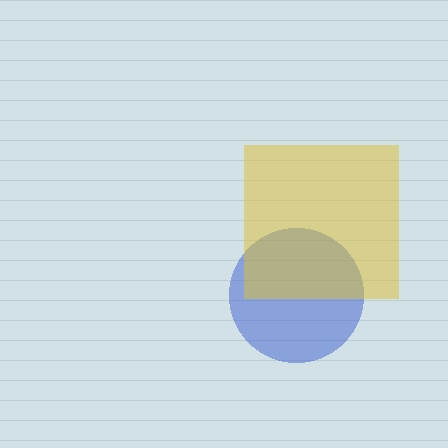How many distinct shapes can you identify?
There are 2 distinct shapes: a blue circle, a yellow square.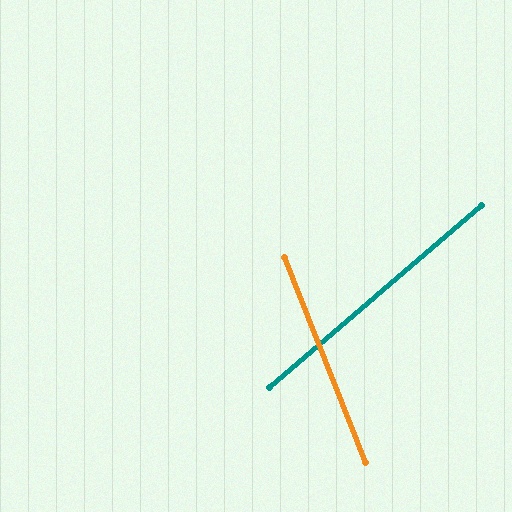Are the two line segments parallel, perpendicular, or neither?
Neither parallel nor perpendicular — they differ by about 71°.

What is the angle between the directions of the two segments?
Approximately 71 degrees.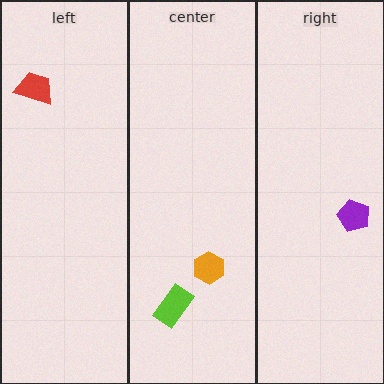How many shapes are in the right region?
1.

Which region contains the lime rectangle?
The center region.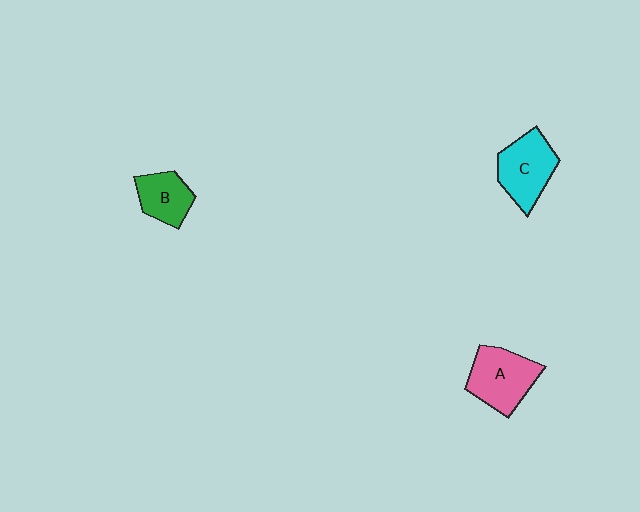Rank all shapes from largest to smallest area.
From largest to smallest: A (pink), C (cyan), B (green).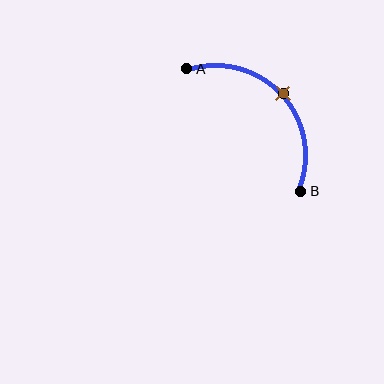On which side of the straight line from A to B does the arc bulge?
The arc bulges above and to the right of the straight line connecting A and B.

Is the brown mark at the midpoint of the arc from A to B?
Yes. The brown mark lies on the arc at equal arc-length from both A and B — it is the arc midpoint.